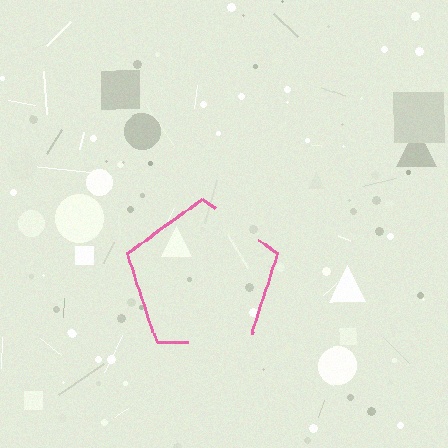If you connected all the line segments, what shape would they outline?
They would outline a pentagon.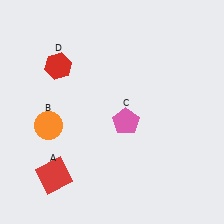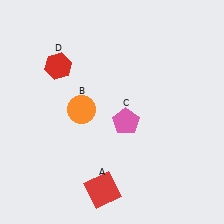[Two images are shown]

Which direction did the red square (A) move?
The red square (A) moved right.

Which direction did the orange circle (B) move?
The orange circle (B) moved right.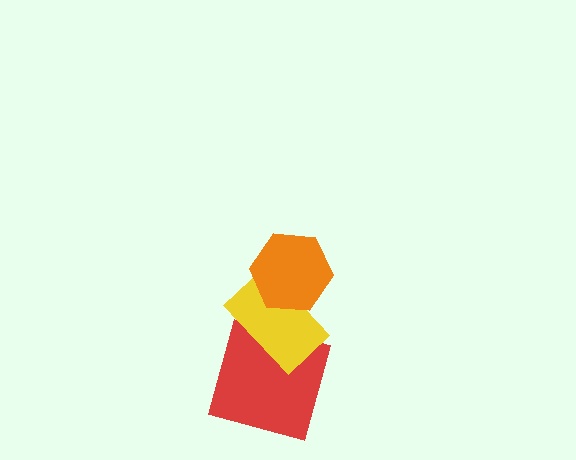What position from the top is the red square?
The red square is 3rd from the top.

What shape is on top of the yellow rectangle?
The orange hexagon is on top of the yellow rectangle.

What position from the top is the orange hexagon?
The orange hexagon is 1st from the top.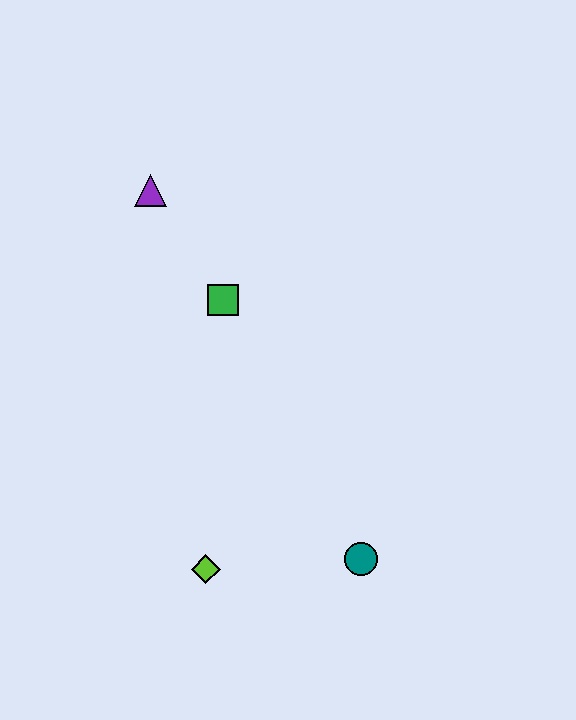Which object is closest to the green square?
The purple triangle is closest to the green square.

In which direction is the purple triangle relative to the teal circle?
The purple triangle is above the teal circle.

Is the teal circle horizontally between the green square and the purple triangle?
No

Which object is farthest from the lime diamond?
The purple triangle is farthest from the lime diamond.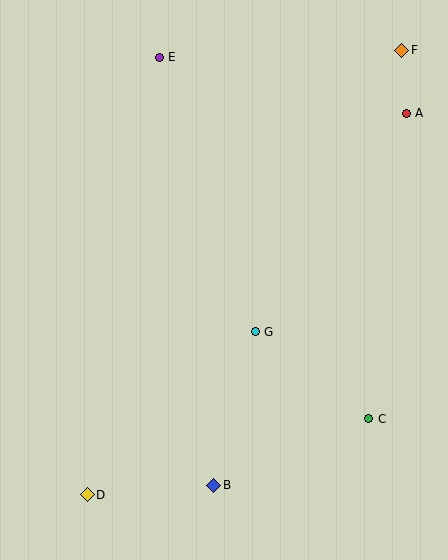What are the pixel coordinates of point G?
Point G is at (255, 332).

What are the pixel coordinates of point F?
Point F is at (402, 50).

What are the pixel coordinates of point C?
Point C is at (369, 419).